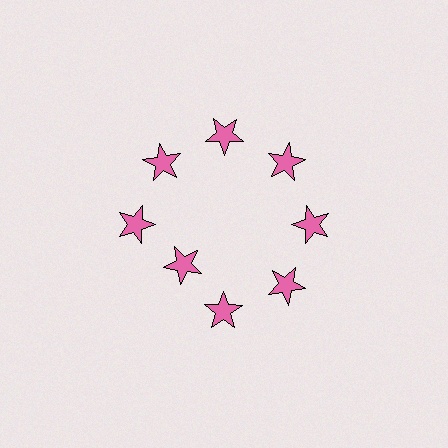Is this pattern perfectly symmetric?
No. The 8 pink stars are arranged in a ring, but one element near the 8 o'clock position is pulled inward toward the center, breaking the 8-fold rotational symmetry.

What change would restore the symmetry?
The symmetry would be restored by moving it outward, back onto the ring so that all 8 stars sit at equal angles and equal distance from the center.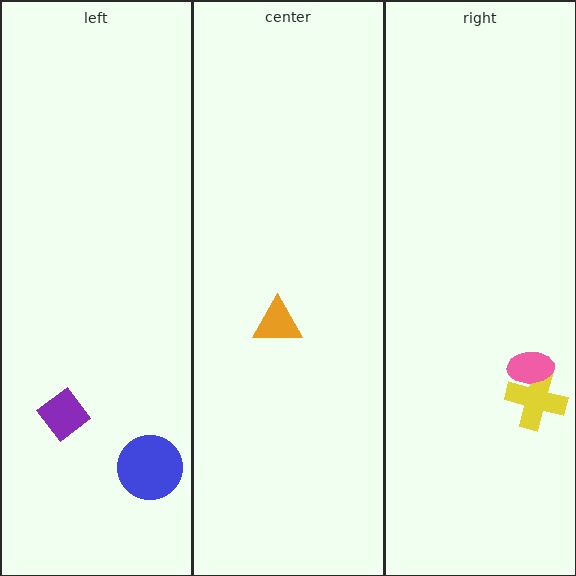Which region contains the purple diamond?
The left region.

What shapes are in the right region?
The yellow cross, the pink ellipse.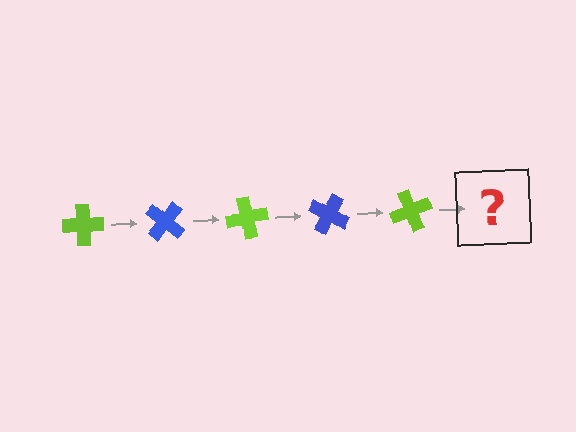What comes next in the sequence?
The next element should be a blue cross, rotated 200 degrees from the start.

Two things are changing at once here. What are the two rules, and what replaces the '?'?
The two rules are that it rotates 40 degrees each step and the color cycles through lime and blue. The '?' should be a blue cross, rotated 200 degrees from the start.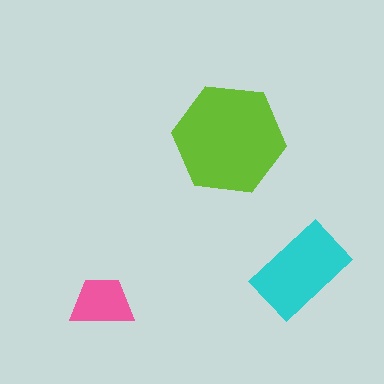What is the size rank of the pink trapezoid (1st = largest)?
3rd.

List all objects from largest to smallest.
The lime hexagon, the cyan rectangle, the pink trapezoid.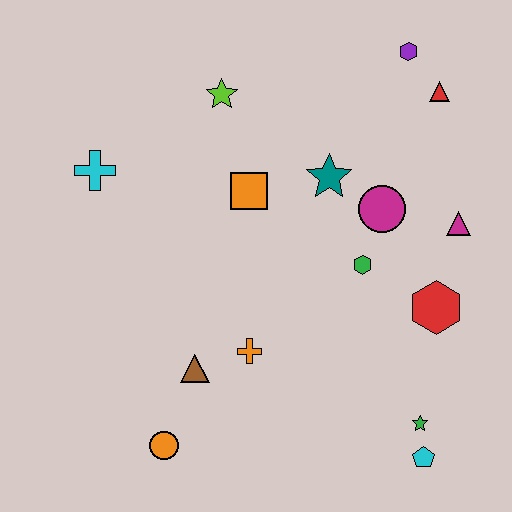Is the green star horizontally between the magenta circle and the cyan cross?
No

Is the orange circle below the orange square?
Yes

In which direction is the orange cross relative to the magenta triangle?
The orange cross is to the left of the magenta triangle.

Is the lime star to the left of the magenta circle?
Yes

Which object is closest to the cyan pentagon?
The green star is closest to the cyan pentagon.